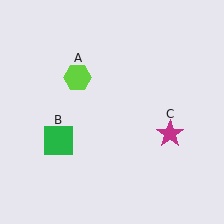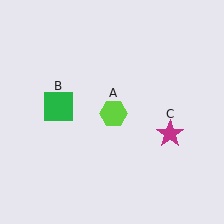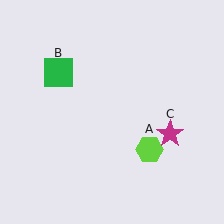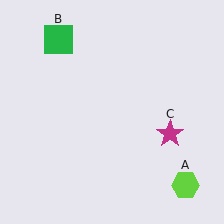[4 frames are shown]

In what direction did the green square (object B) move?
The green square (object B) moved up.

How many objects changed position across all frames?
2 objects changed position: lime hexagon (object A), green square (object B).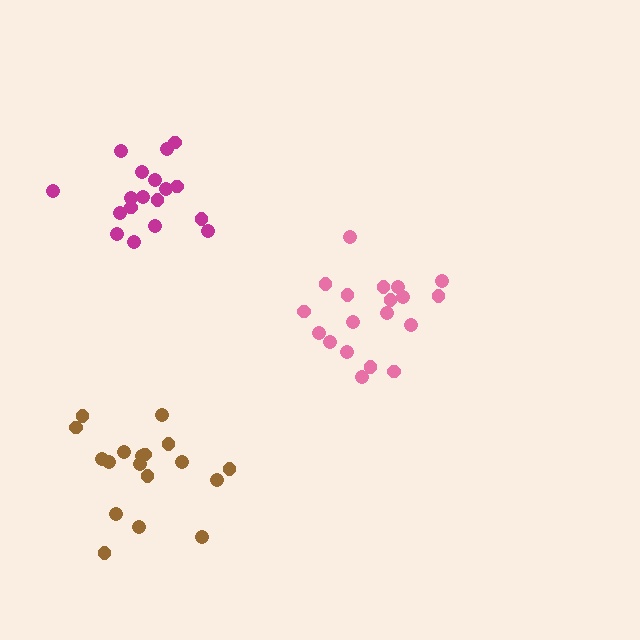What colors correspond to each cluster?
The clusters are colored: magenta, pink, brown.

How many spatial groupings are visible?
There are 3 spatial groupings.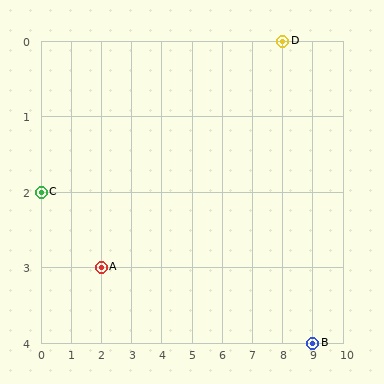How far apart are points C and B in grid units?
Points C and B are 9 columns and 2 rows apart (about 9.2 grid units diagonally).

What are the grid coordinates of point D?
Point D is at grid coordinates (8, 0).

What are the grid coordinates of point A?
Point A is at grid coordinates (2, 3).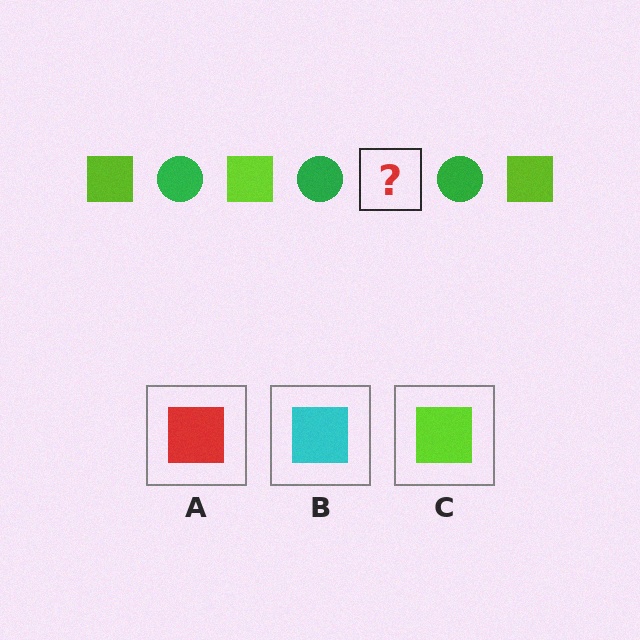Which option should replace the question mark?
Option C.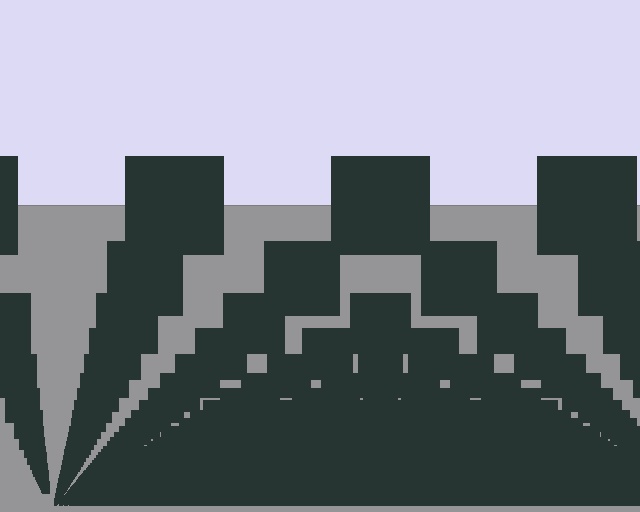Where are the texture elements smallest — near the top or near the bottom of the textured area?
Near the bottom.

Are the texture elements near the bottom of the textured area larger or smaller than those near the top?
Smaller. The gradient is inverted — elements near the bottom are smaller and denser.